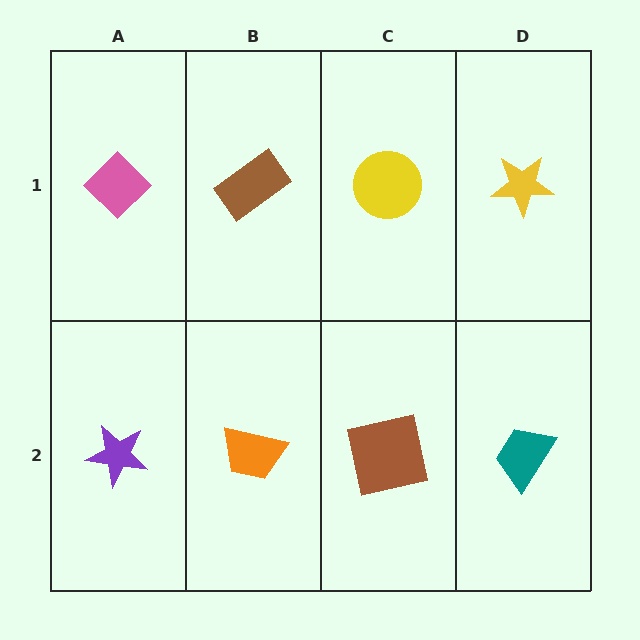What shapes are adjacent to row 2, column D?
A yellow star (row 1, column D), a brown square (row 2, column C).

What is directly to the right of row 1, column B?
A yellow circle.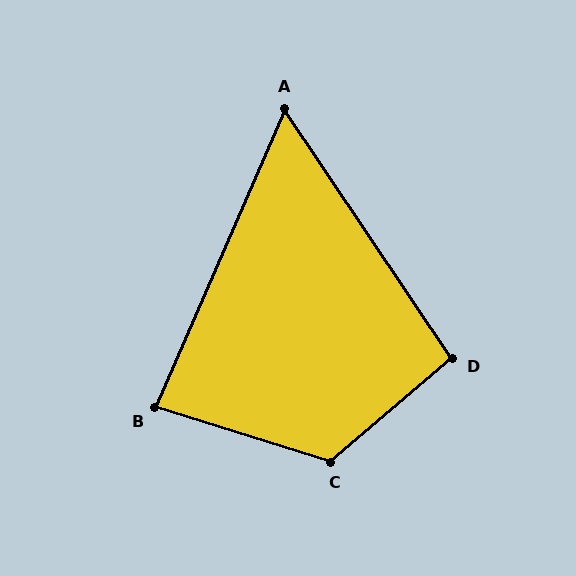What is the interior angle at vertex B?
Approximately 84 degrees (acute).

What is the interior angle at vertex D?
Approximately 96 degrees (obtuse).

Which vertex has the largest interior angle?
C, at approximately 122 degrees.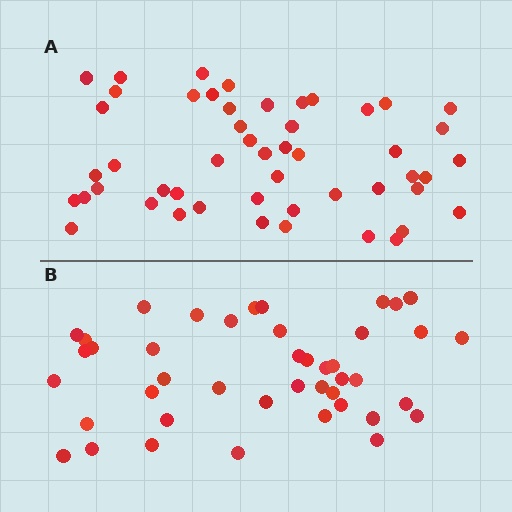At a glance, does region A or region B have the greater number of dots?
Region A (the top region) has more dots.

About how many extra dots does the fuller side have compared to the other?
Region A has roughly 8 or so more dots than region B.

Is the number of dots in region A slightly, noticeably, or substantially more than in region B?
Region A has only slightly more — the two regions are fairly close. The ratio is roughly 1.2 to 1.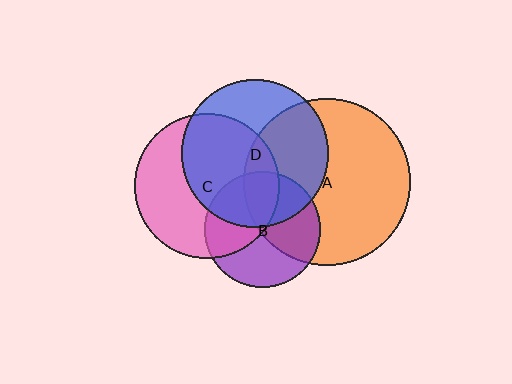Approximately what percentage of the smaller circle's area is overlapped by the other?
Approximately 45%.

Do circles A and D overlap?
Yes.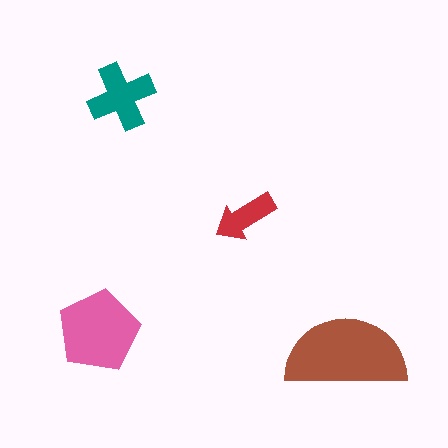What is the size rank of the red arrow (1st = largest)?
4th.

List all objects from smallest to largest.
The red arrow, the teal cross, the pink pentagon, the brown semicircle.